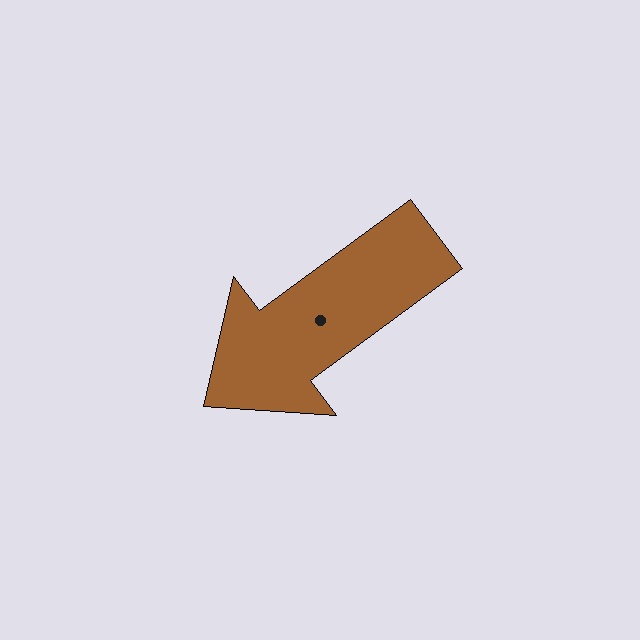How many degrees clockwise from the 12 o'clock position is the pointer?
Approximately 233 degrees.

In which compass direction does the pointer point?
Southwest.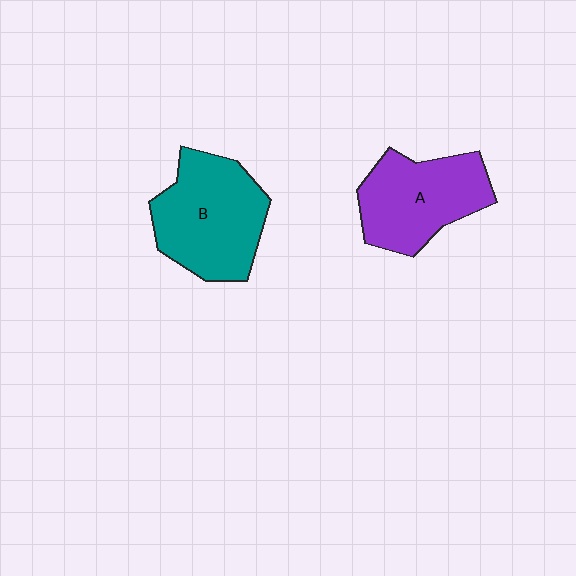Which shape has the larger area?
Shape B (teal).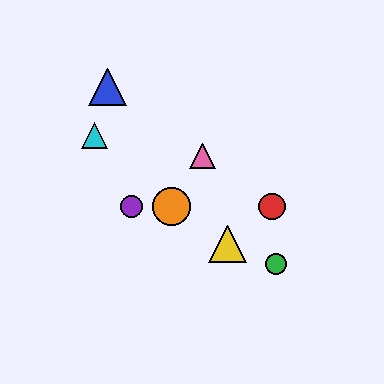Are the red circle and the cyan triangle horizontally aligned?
No, the red circle is at y≈206 and the cyan triangle is at y≈136.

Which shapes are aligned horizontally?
The red circle, the purple circle, the orange circle are aligned horizontally.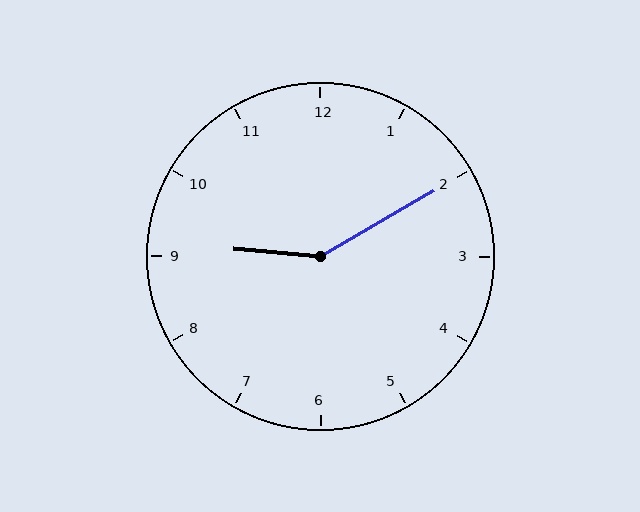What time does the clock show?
9:10.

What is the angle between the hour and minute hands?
Approximately 145 degrees.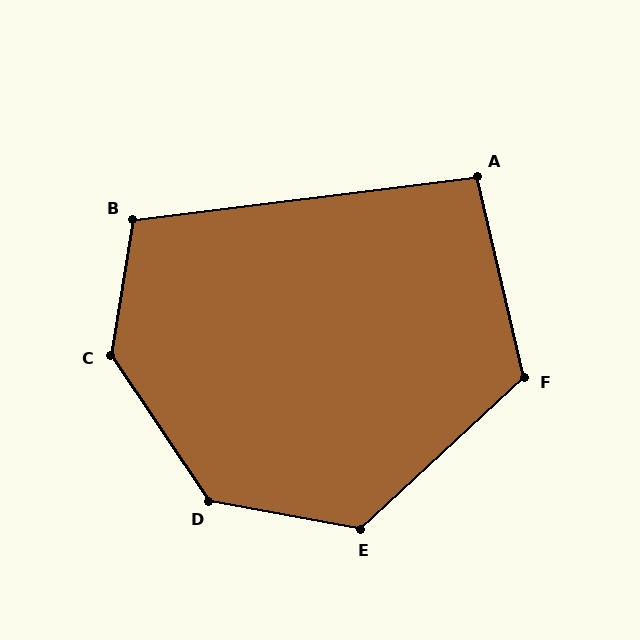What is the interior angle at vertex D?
Approximately 134 degrees (obtuse).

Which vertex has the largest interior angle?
C, at approximately 137 degrees.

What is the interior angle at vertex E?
Approximately 127 degrees (obtuse).